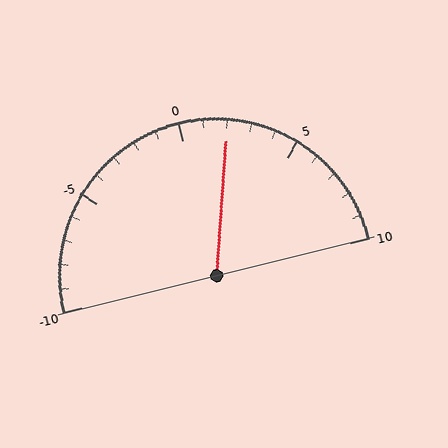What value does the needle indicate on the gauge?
The needle indicates approximately 2.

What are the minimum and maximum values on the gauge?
The gauge ranges from -10 to 10.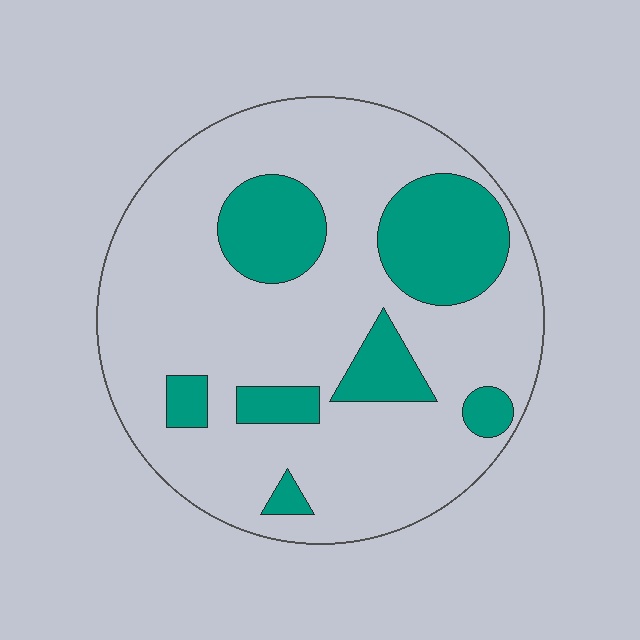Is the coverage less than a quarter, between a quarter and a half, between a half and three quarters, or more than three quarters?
Less than a quarter.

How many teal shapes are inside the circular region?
7.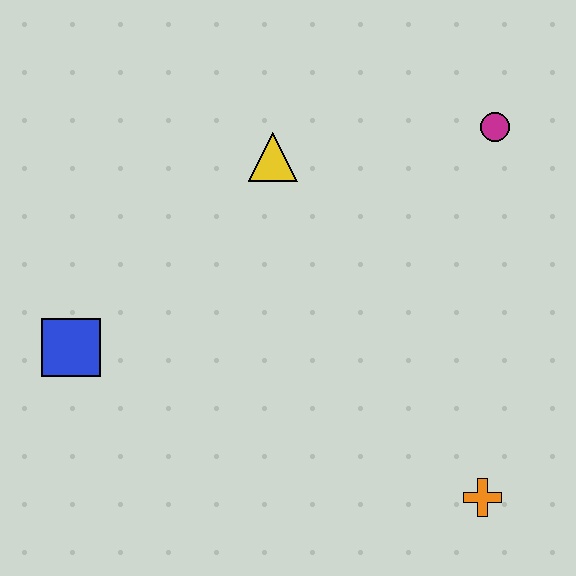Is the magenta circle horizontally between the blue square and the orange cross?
No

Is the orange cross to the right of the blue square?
Yes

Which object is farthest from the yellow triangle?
The orange cross is farthest from the yellow triangle.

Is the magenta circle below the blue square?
No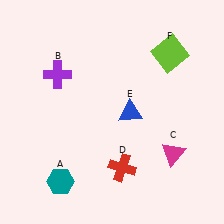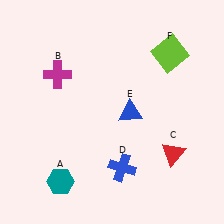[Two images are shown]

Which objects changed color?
B changed from purple to magenta. C changed from magenta to red. D changed from red to blue.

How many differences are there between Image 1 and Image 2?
There are 3 differences between the two images.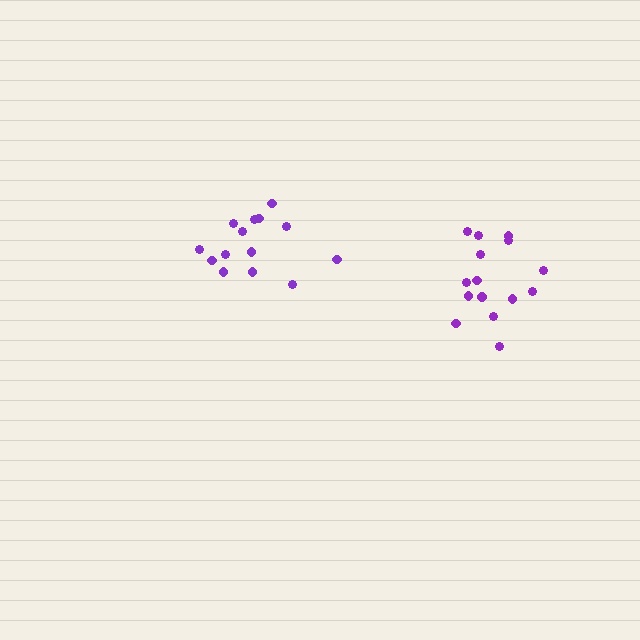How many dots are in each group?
Group 1: 14 dots, Group 2: 15 dots (29 total).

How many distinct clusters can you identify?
There are 2 distinct clusters.